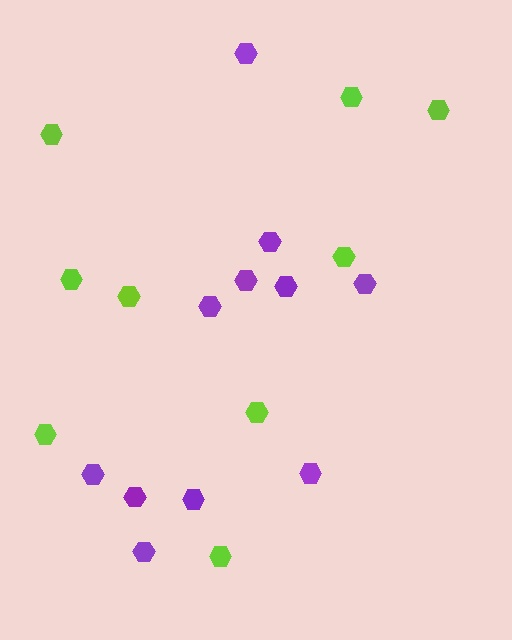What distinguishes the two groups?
There are 2 groups: one group of lime hexagons (9) and one group of purple hexagons (11).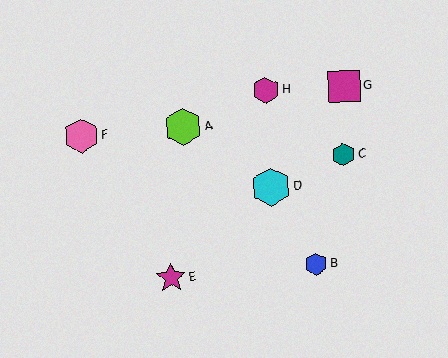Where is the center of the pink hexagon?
The center of the pink hexagon is at (81, 136).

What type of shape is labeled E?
Shape E is a magenta star.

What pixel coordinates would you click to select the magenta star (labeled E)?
Click at (171, 278) to select the magenta star E.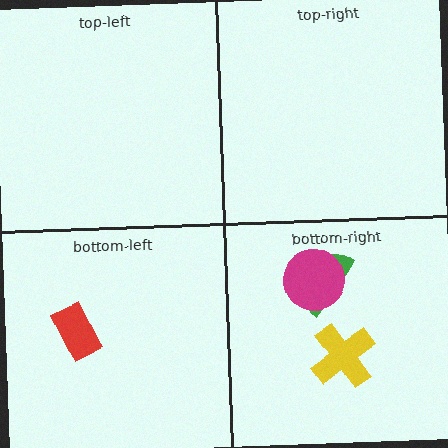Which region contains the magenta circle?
The bottom-right region.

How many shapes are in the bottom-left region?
1.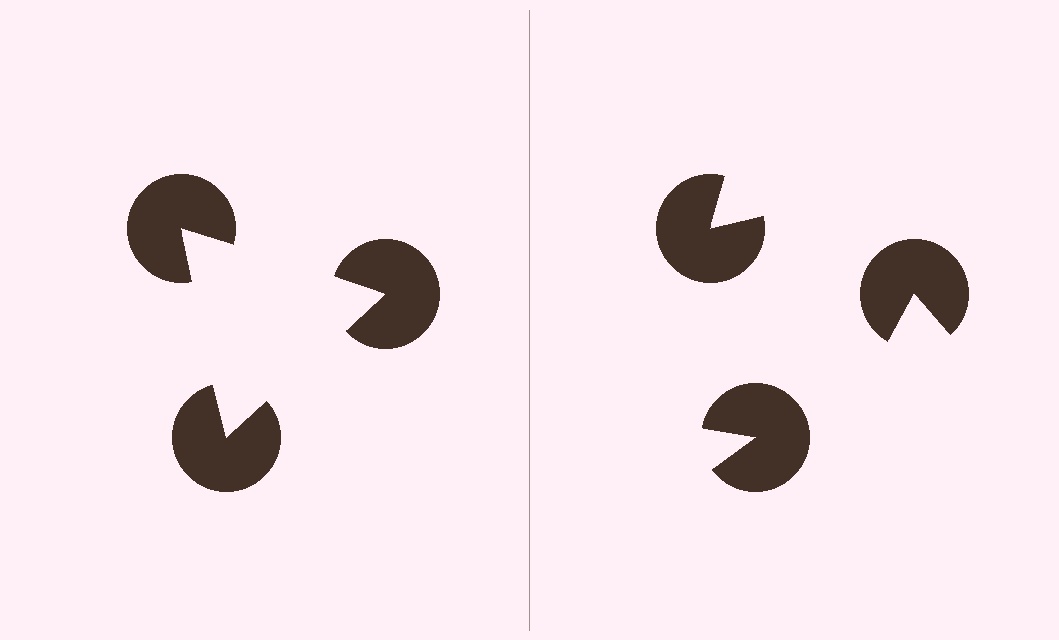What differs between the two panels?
The pac-man discs are positioned identically on both sides; only the wedge orientations differ. On the left they align to a triangle; on the right they are misaligned.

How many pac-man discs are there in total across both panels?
6 — 3 on each side.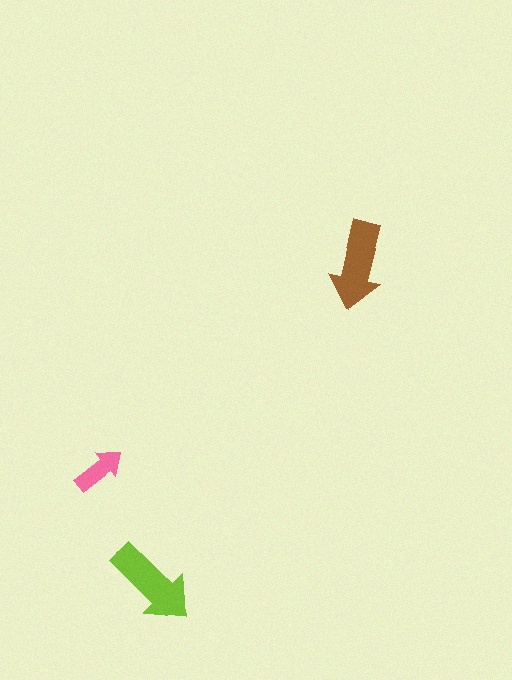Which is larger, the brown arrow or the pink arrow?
The brown one.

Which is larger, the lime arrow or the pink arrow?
The lime one.